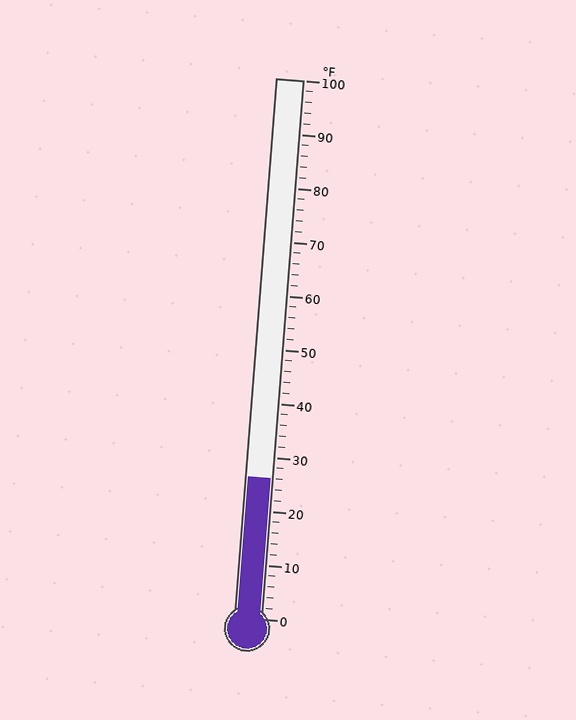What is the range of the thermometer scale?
The thermometer scale ranges from 0°F to 100°F.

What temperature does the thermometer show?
The thermometer shows approximately 26°F.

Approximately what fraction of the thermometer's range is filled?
The thermometer is filled to approximately 25% of its range.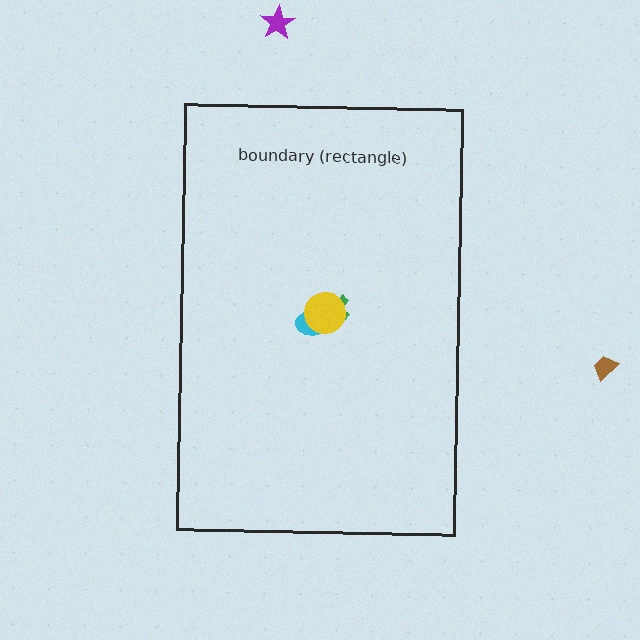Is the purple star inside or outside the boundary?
Outside.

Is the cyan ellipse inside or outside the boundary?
Inside.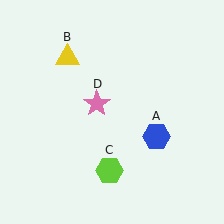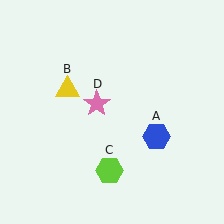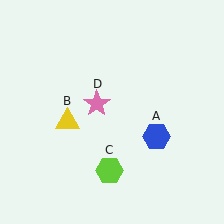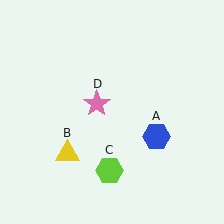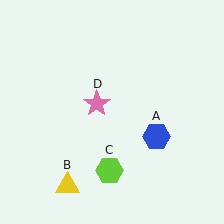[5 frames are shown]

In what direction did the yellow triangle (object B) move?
The yellow triangle (object B) moved down.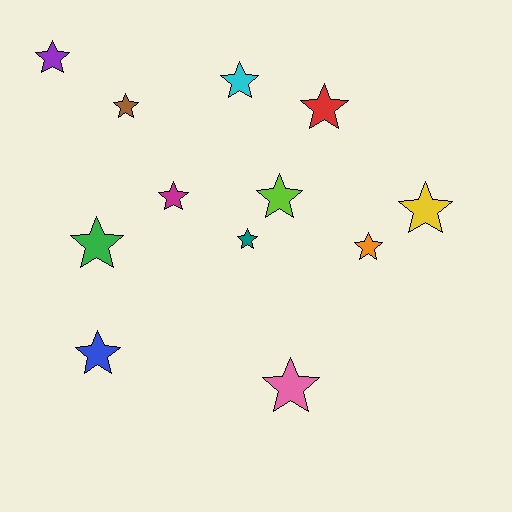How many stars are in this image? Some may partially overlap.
There are 12 stars.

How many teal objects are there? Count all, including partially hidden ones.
There is 1 teal object.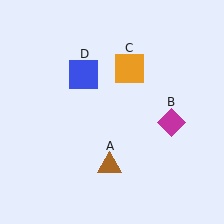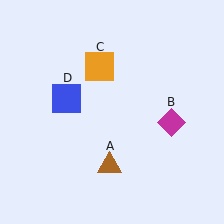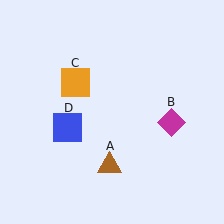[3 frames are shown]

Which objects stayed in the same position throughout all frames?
Brown triangle (object A) and magenta diamond (object B) remained stationary.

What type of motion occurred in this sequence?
The orange square (object C), blue square (object D) rotated counterclockwise around the center of the scene.